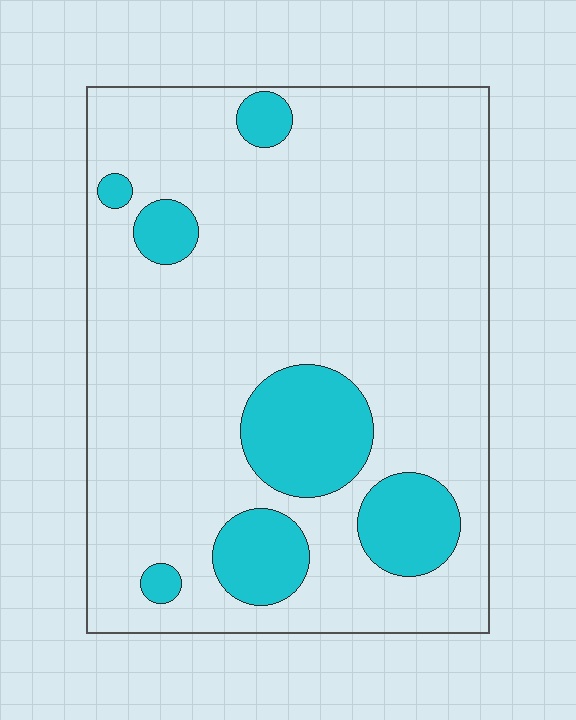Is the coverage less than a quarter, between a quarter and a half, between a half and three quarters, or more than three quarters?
Less than a quarter.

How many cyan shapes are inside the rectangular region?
7.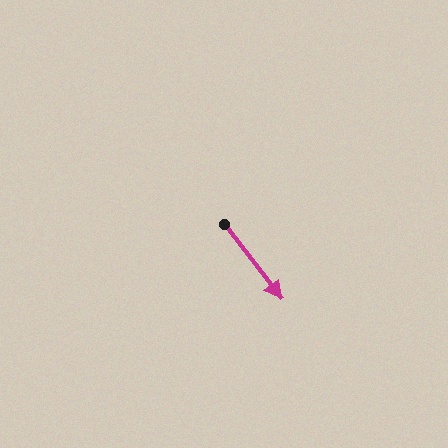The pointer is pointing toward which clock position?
Roughly 5 o'clock.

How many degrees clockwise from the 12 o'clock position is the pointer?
Approximately 142 degrees.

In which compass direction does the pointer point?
Southeast.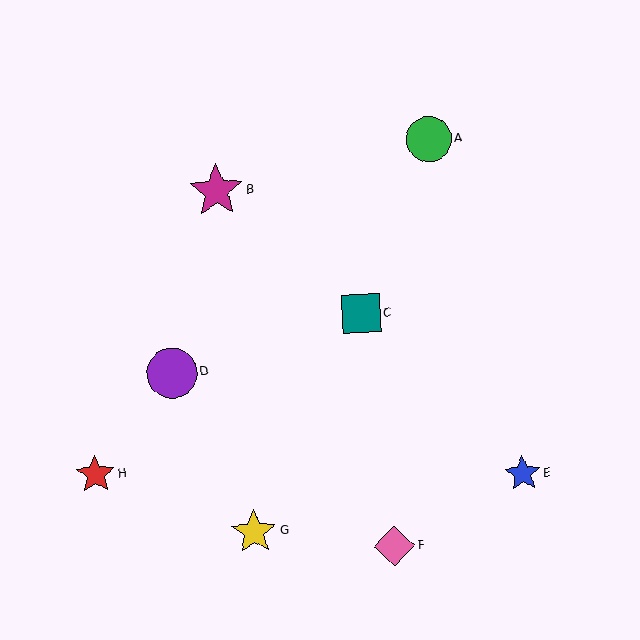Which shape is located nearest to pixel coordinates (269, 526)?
The yellow star (labeled G) at (254, 532) is nearest to that location.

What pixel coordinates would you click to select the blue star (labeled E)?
Click at (523, 473) to select the blue star E.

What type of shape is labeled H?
Shape H is a red star.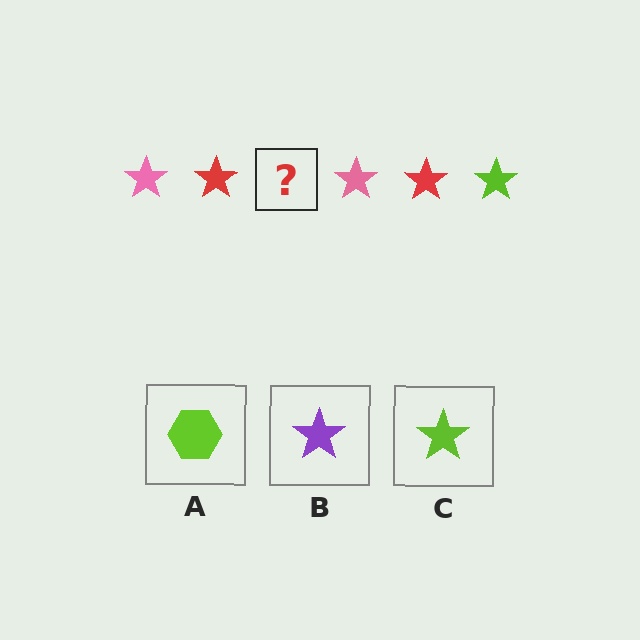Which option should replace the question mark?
Option C.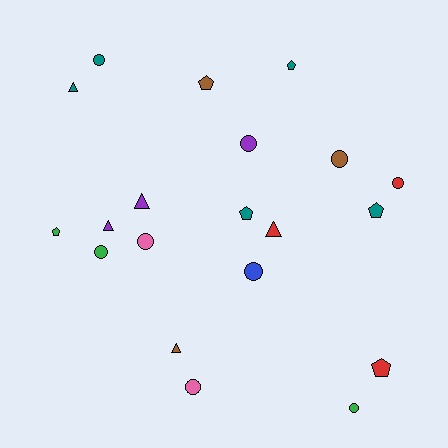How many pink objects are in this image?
There are 2 pink objects.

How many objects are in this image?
There are 20 objects.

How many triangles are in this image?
There are 5 triangles.